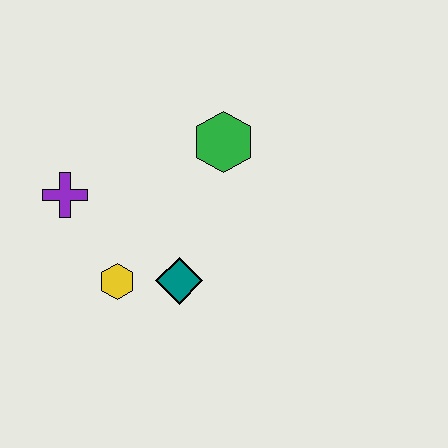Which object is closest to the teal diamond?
The yellow hexagon is closest to the teal diamond.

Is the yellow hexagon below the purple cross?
Yes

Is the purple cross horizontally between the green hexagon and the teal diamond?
No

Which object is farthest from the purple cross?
The green hexagon is farthest from the purple cross.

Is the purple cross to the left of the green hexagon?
Yes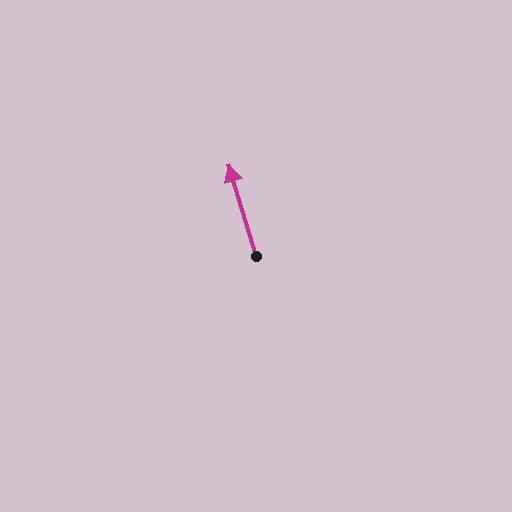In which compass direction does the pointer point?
North.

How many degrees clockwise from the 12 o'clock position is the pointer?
Approximately 343 degrees.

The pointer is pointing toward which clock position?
Roughly 11 o'clock.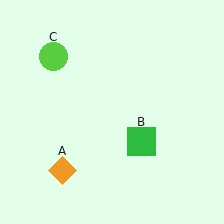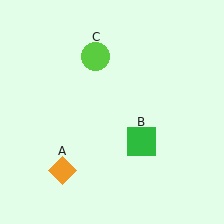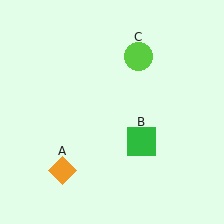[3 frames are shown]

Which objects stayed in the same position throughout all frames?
Orange diamond (object A) and green square (object B) remained stationary.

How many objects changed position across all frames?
1 object changed position: lime circle (object C).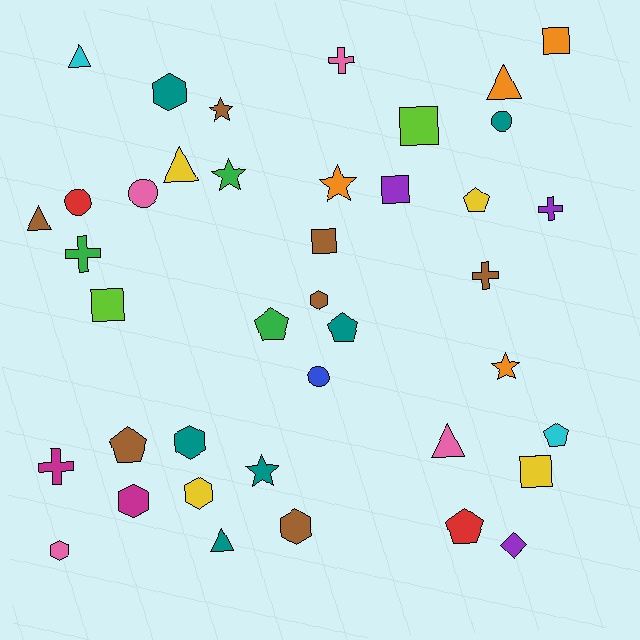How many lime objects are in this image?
There are 2 lime objects.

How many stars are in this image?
There are 5 stars.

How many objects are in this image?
There are 40 objects.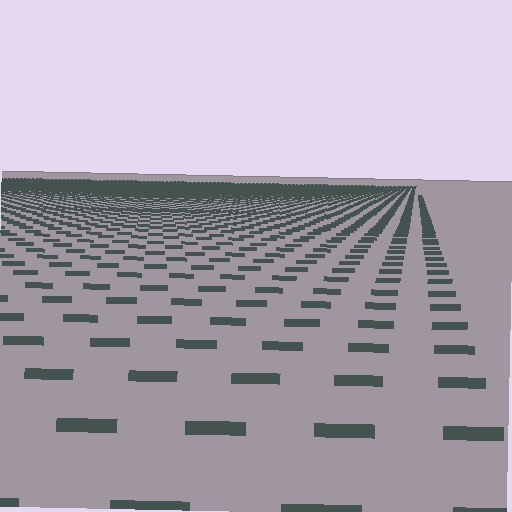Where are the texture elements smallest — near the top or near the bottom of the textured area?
Near the top.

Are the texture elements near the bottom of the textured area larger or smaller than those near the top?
Larger. Near the bottom, elements are closer to the viewer and appear at a bigger on-screen size.